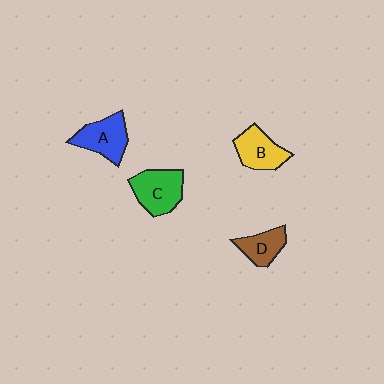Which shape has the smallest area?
Shape D (brown).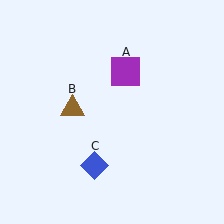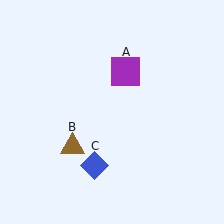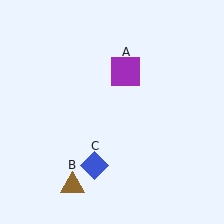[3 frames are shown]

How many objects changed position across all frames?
1 object changed position: brown triangle (object B).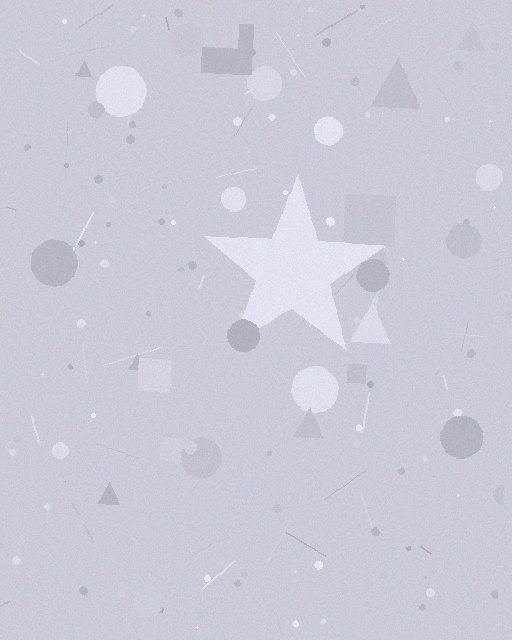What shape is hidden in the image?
A star is hidden in the image.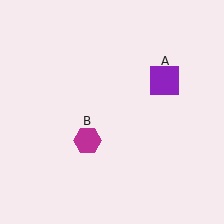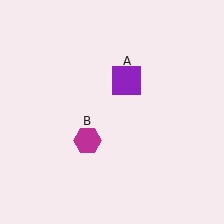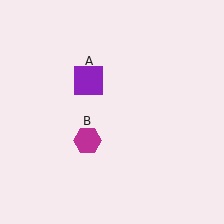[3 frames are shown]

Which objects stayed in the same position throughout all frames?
Magenta hexagon (object B) remained stationary.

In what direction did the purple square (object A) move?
The purple square (object A) moved left.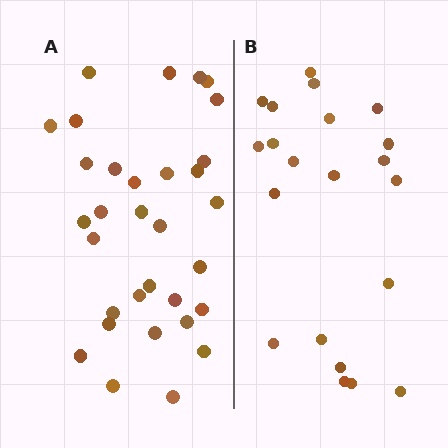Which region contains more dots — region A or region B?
Region A (the left region) has more dots.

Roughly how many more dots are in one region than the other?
Region A has roughly 12 or so more dots than region B.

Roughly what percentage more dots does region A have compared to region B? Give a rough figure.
About 50% more.